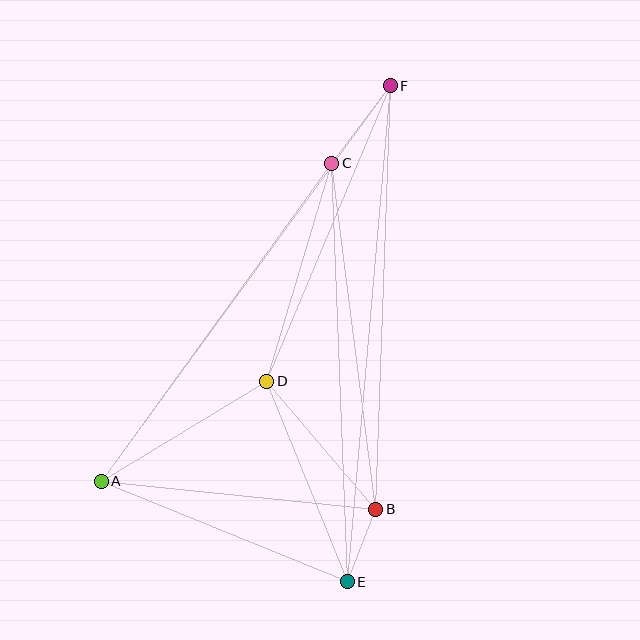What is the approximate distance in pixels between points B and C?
The distance between B and C is approximately 348 pixels.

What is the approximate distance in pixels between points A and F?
The distance between A and F is approximately 490 pixels.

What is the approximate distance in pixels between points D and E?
The distance between D and E is approximately 216 pixels.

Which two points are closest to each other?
Points B and E are closest to each other.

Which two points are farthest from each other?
Points E and F are farthest from each other.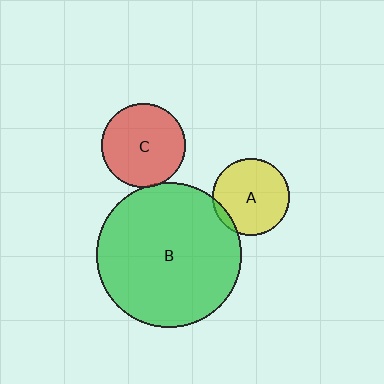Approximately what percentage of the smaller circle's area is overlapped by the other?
Approximately 5%.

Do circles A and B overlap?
Yes.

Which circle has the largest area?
Circle B (green).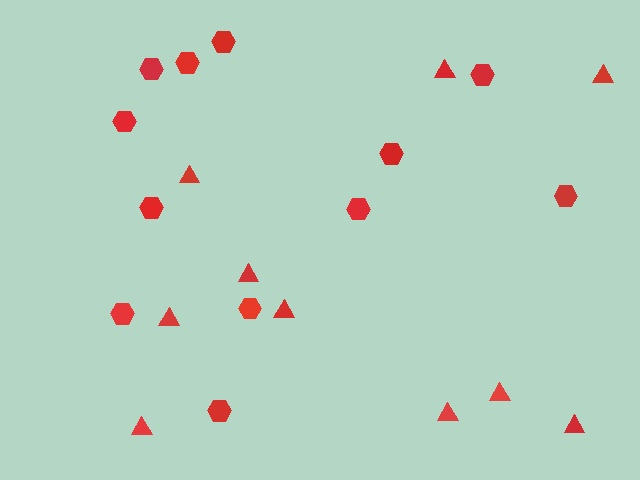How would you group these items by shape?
There are 2 groups: one group of hexagons (12) and one group of triangles (10).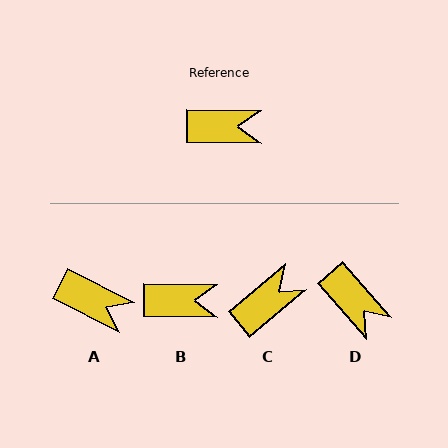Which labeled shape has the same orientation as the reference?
B.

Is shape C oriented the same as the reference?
No, it is off by about 40 degrees.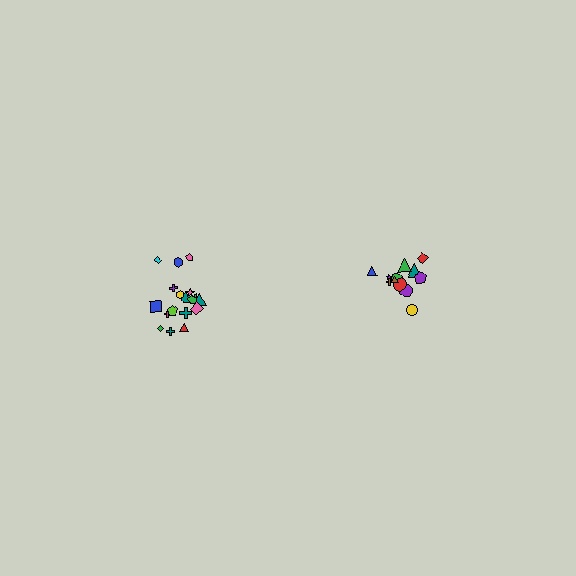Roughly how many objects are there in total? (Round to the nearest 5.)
Roughly 30 objects in total.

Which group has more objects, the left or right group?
The left group.